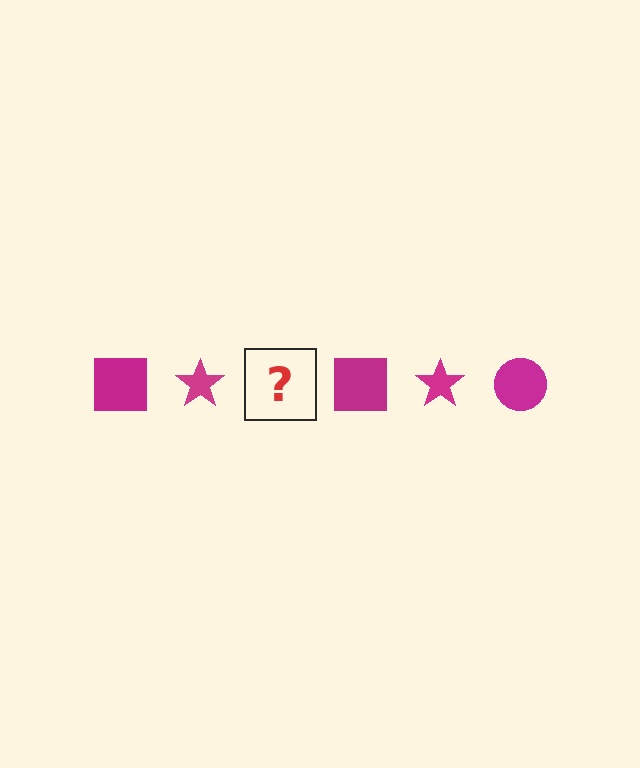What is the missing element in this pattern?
The missing element is a magenta circle.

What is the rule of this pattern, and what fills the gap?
The rule is that the pattern cycles through square, star, circle shapes in magenta. The gap should be filled with a magenta circle.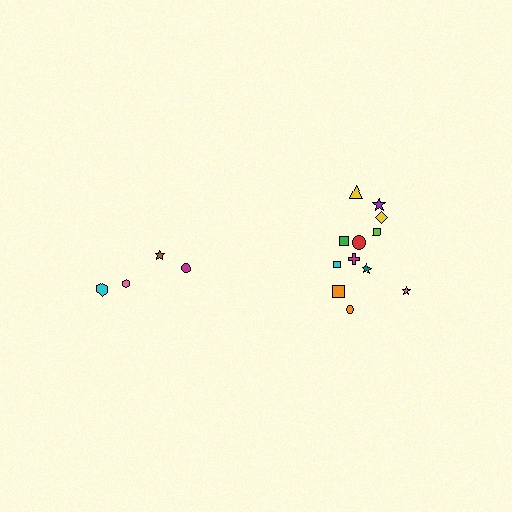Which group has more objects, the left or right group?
The right group.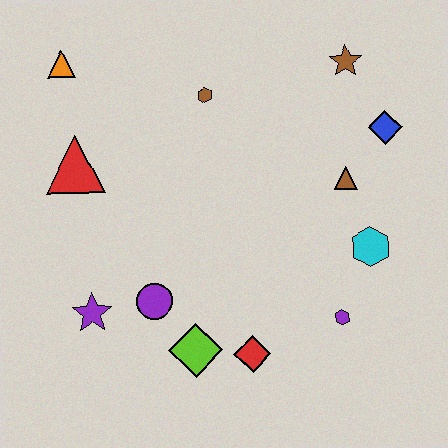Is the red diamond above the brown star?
No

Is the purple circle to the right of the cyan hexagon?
No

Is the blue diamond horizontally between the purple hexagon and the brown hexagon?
No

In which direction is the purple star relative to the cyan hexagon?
The purple star is to the left of the cyan hexagon.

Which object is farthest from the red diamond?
The orange triangle is farthest from the red diamond.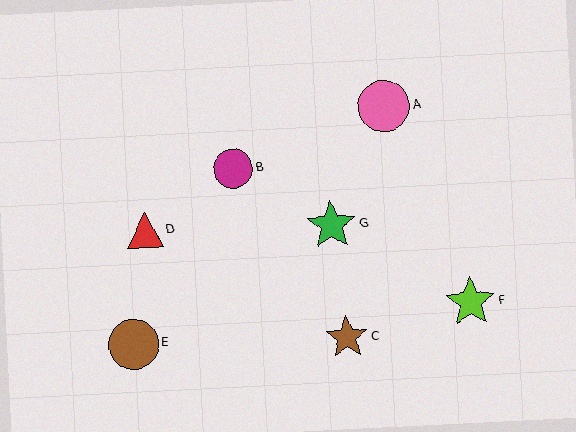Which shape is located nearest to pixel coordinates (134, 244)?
The red triangle (labeled D) at (145, 230) is nearest to that location.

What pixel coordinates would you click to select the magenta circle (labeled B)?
Click at (233, 169) to select the magenta circle B.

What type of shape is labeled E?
Shape E is a brown circle.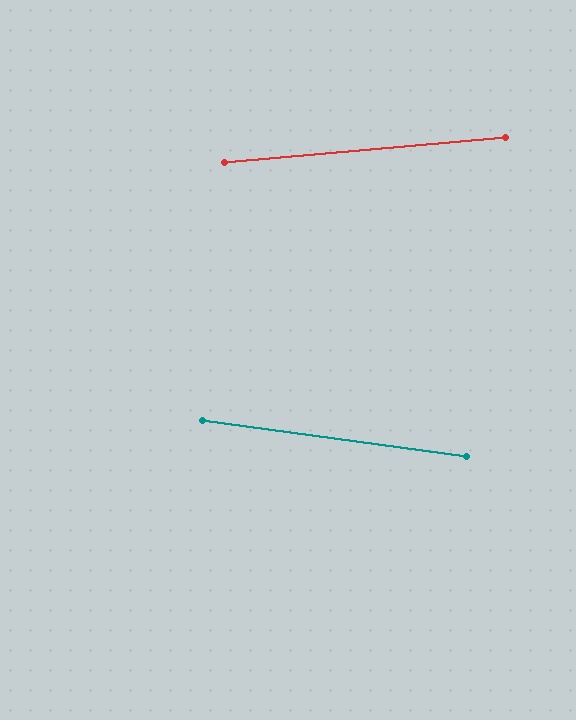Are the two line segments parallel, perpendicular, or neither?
Neither parallel nor perpendicular — they differ by about 13°.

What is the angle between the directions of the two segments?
Approximately 13 degrees.